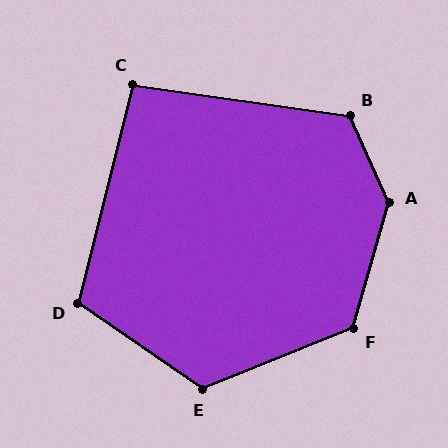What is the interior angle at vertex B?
Approximately 122 degrees (obtuse).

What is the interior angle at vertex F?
Approximately 127 degrees (obtuse).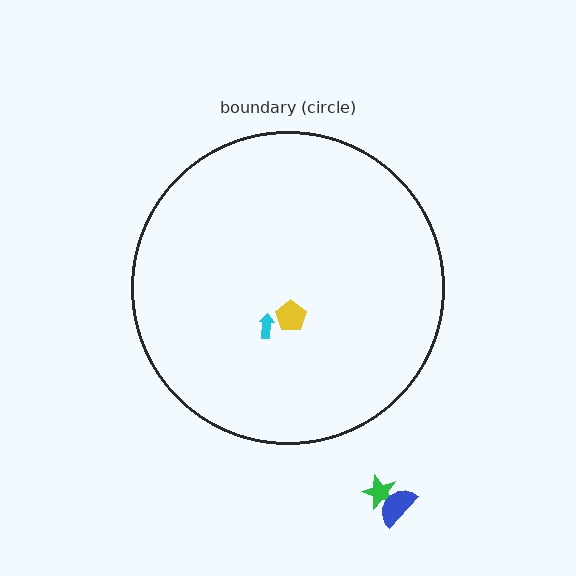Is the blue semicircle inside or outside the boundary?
Outside.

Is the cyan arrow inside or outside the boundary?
Inside.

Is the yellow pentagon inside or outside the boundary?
Inside.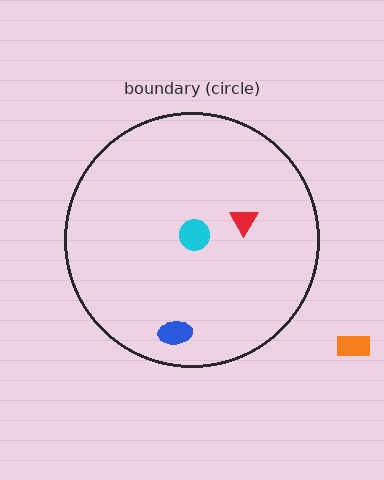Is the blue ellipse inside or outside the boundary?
Inside.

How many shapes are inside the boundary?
3 inside, 1 outside.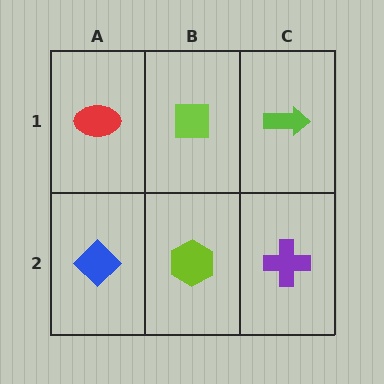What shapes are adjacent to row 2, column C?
A lime arrow (row 1, column C), a lime hexagon (row 2, column B).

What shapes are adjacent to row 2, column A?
A red ellipse (row 1, column A), a lime hexagon (row 2, column B).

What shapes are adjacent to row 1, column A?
A blue diamond (row 2, column A), a lime square (row 1, column B).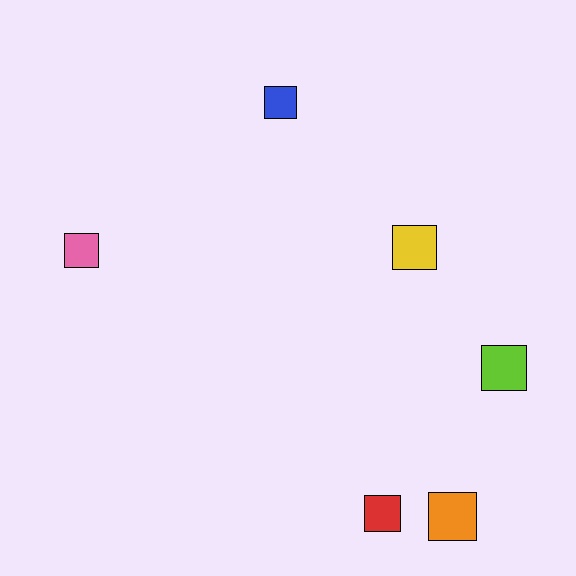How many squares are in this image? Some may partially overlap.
There are 6 squares.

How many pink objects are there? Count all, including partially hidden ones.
There is 1 pink object.